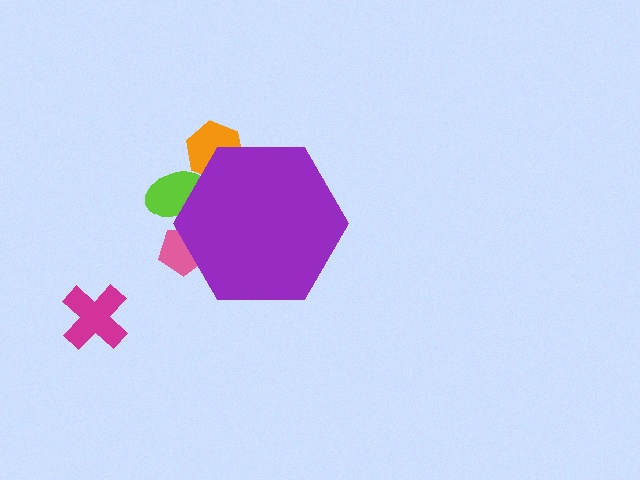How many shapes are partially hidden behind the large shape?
3 shapes are partially hidden.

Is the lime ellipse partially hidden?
Yes, the lime ellipse is partially hidden behind the purple hexagon.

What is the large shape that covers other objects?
A purple hexagon.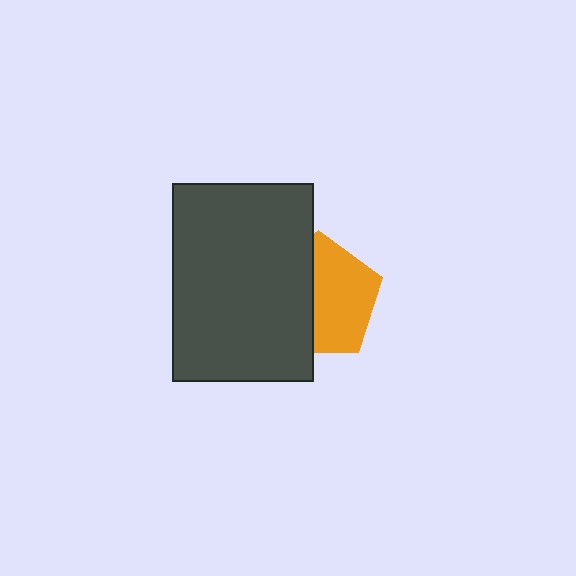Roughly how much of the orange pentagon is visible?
About half of it is visible (roughly 56%).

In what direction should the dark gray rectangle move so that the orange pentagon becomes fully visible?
The dark gray rectangle should move left. That is the shortest direction to clear the overlap and leave the orange pentagon fully visible.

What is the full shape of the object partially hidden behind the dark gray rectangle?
The partially hidden object is an orange pentagon.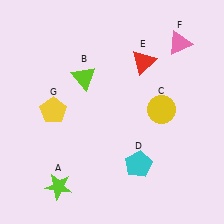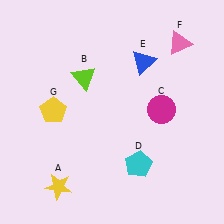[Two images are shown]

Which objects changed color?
A changed from lime to yellow. C changed from yellow to magenta. E changed from red to blue.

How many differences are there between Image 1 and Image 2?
There are 3 differences between the two images.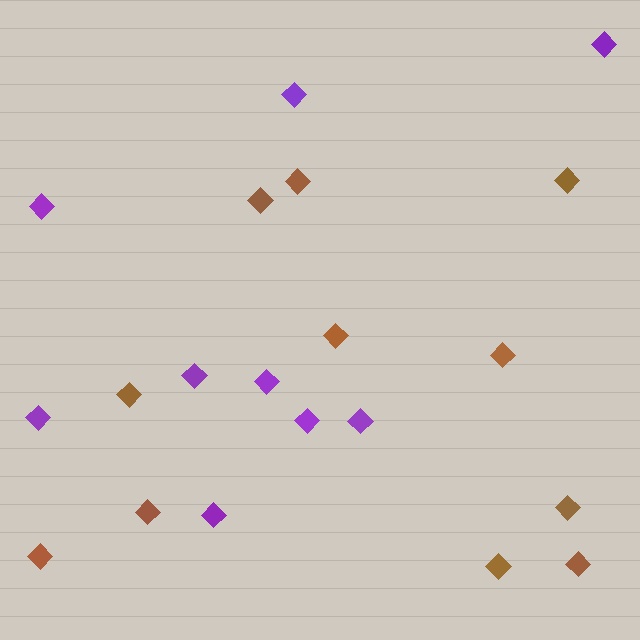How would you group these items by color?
There are 2 groups: one group of purple diamonds (9) and one group of brown diamonds (11).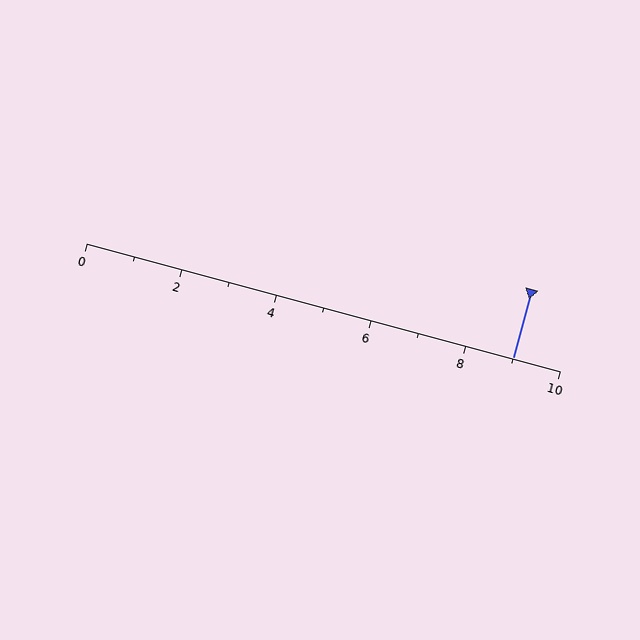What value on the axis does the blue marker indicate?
The marker indicates approximately 9.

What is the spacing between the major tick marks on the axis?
The major ticks are spaced 2 apart.